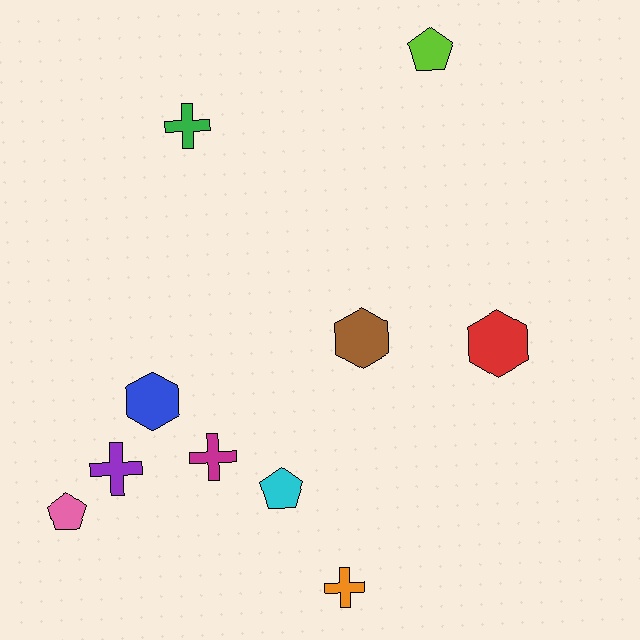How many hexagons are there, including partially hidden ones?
There are 3 hexagons.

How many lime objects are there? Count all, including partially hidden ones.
There is 1 lime object.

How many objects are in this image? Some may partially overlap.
There are 10 objects.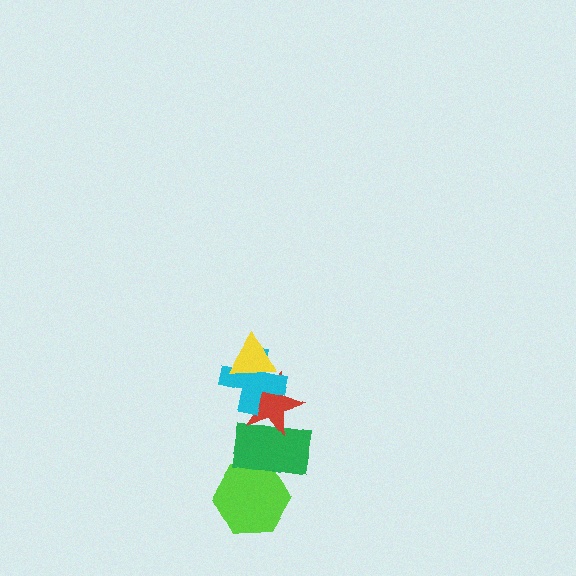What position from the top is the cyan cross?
The cyan cross is 2nd from the top.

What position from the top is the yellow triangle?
The yellow triangle is 1st from the top.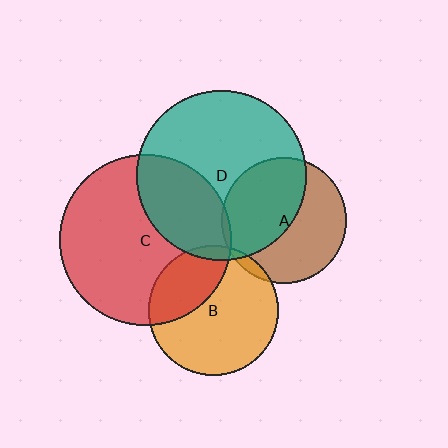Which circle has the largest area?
Circle C (red).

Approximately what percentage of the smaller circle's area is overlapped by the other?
Approximately 5%.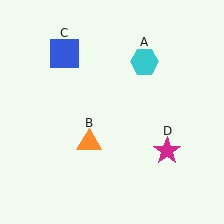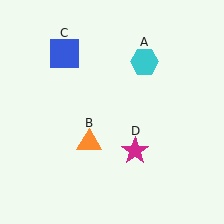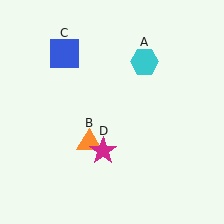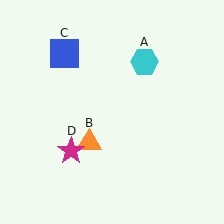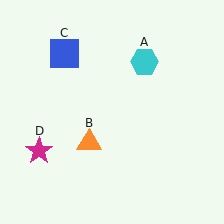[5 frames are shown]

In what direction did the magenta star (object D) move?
The magenta star (object D) moved left.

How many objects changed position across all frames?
1 object changed position: magenta star (object D).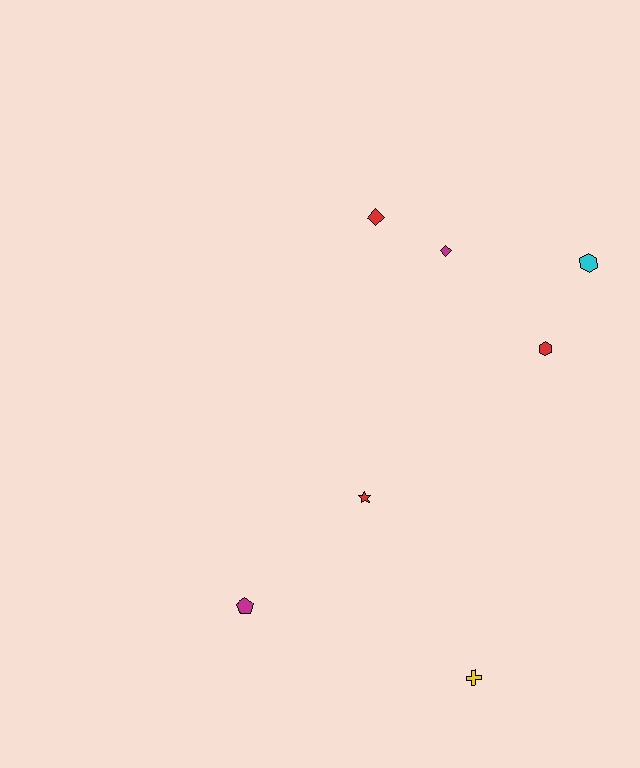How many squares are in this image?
There are no squares.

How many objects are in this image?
There are 7 objects.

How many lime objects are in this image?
There are no lime objects.